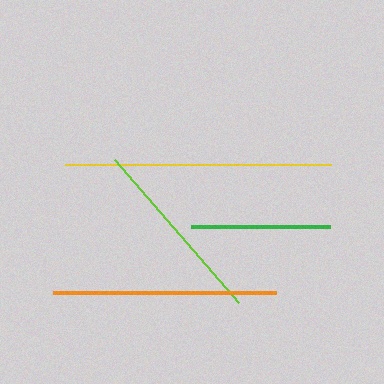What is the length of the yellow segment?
The yellow segment is approximately 266 pixels long.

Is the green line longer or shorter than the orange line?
The orange line is longer than the green line.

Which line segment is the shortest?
The green line is the shortest at approximately 139 pixels.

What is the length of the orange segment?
The orange segment is approximately 223 pixels long.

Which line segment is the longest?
The yellow line is the longest at approximately 266 pixels.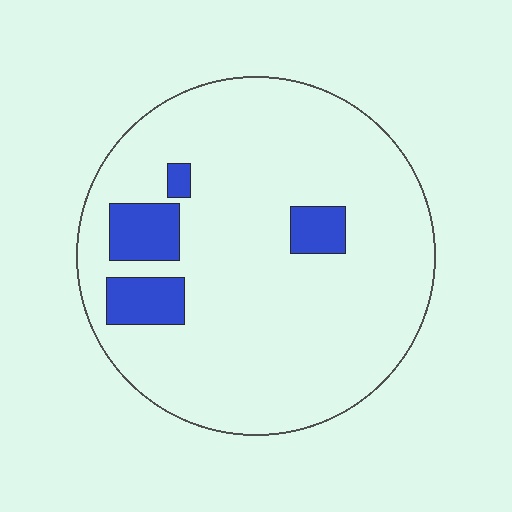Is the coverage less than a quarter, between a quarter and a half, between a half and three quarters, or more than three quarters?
Less than a quarter.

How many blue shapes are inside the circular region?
4.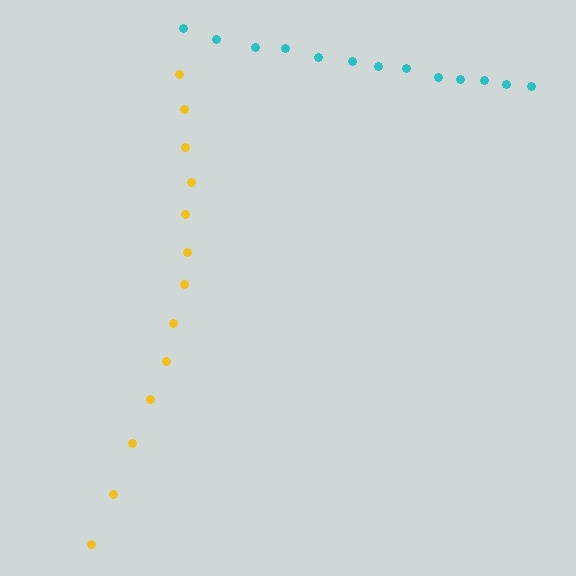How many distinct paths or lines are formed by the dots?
There are 2 distinct paths.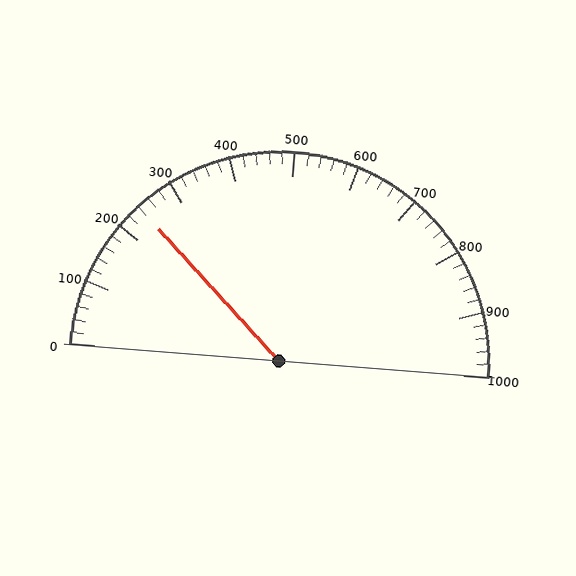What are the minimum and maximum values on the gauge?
The gauge ranges from 0 to 1000.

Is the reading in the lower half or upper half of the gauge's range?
The reading is in the lower half of the range (0 to 1000).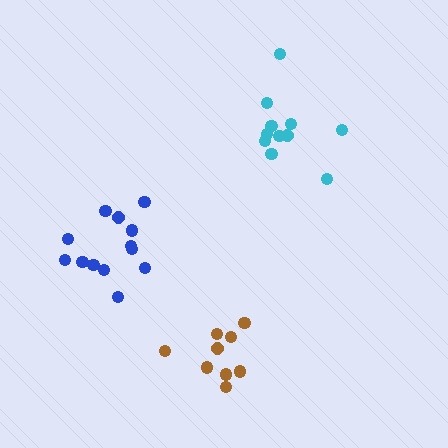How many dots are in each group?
Group 1: 13 dots, Group 2: 11 dots, Group 3: 9 dots (33 total).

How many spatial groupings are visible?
There are 3 spatial groupings.